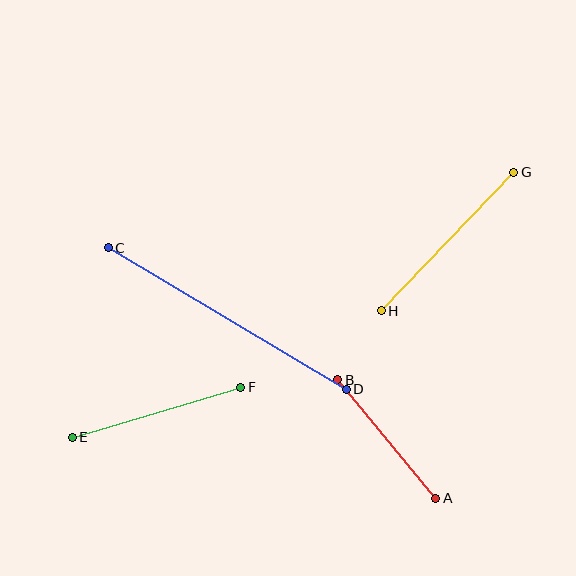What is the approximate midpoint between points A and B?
The midpoint is at approximately (387, 439) pixels.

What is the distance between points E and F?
The distance is approximately 176 pixels.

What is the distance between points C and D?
The distance is approximately 277 pixels.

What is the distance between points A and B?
The distance is approximately 154 pixels.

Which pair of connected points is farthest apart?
Points C and D are farthest apart.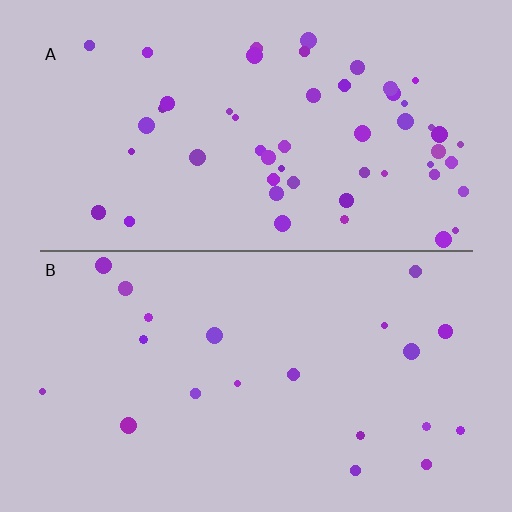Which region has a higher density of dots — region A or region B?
A (the top).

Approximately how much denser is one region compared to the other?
Approximately 2.5× — region A over region B.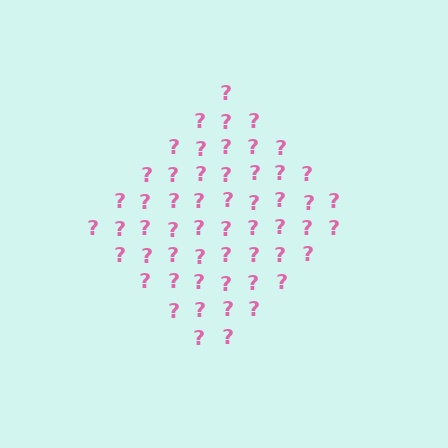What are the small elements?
The small elements are question marks.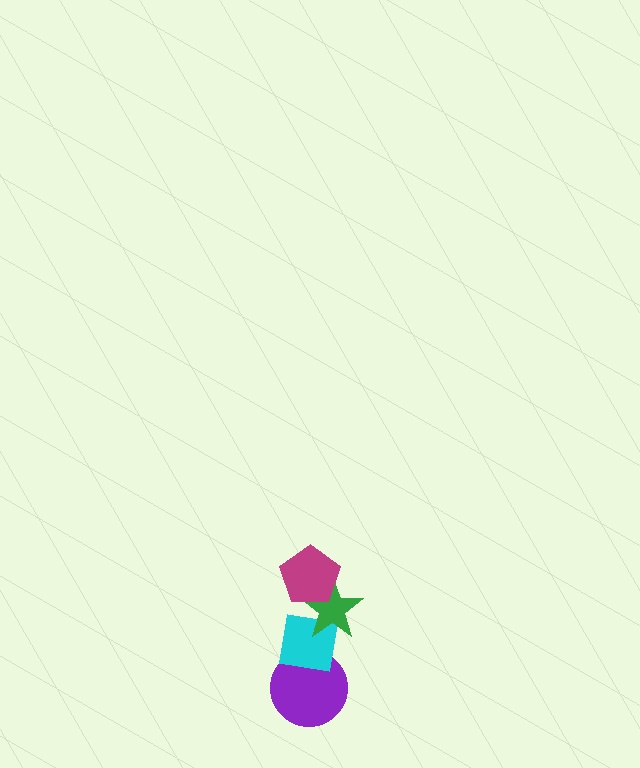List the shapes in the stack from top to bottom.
From top to bottom: the magenta pentagon, the green star, the cyan square, the purple circle.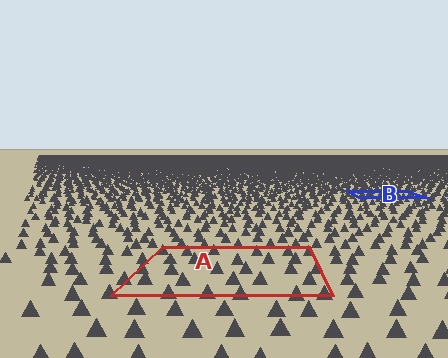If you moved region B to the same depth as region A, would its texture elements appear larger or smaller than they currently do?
They would appear larger. At a closer depth, the same texture elements are projected at a bigger on-screen size.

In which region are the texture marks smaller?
The texture marks are smaller in region B, because it is farther away.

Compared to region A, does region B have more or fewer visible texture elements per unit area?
Region B has more texture elements per unit area — they are packed more densely because it is farther away.